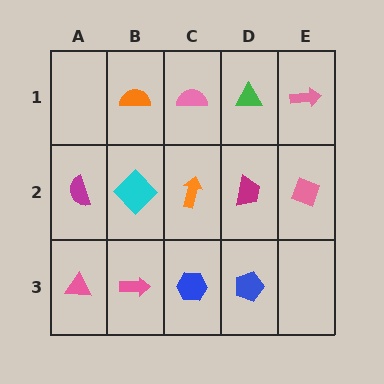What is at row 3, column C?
A blue hexagon.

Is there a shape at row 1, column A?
No, that cell is empty.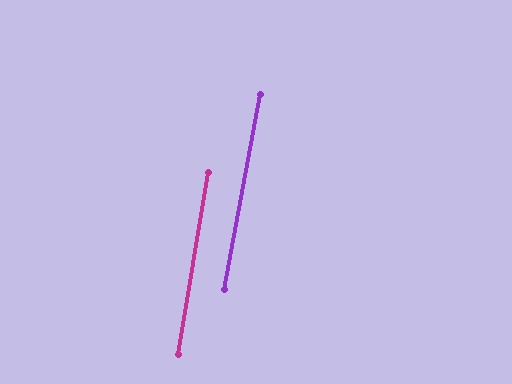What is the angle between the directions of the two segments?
Approximately 1 degree.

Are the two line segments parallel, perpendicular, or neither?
Parallel — their directions differ by only 1.1°.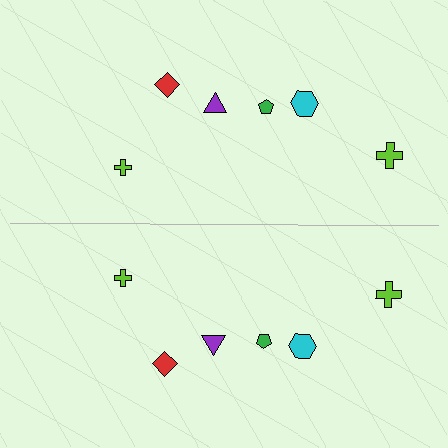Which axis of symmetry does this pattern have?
The pattern has a horizontal axis of symmetry running through the center of the image.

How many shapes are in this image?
There are 12 shapes in this image.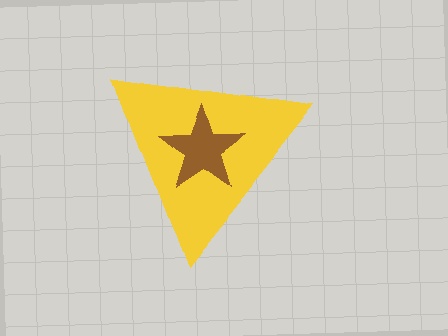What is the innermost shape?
The brown star.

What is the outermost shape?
The yellow triangle.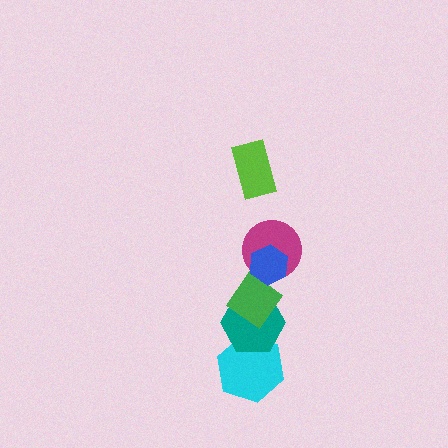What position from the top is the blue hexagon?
The blue hexagon is 2nd from the top.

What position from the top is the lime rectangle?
The lime rectangle is 1st from the top.